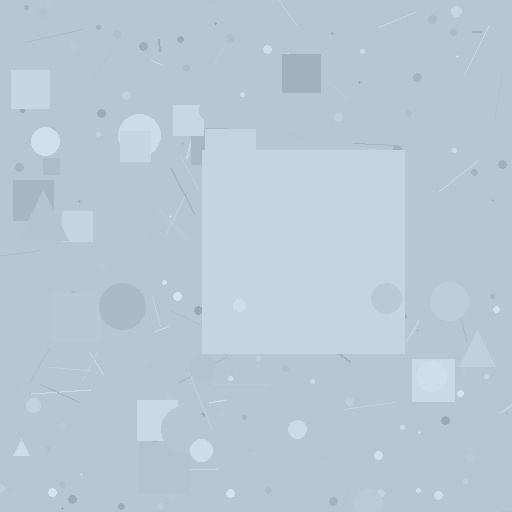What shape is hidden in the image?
A square is hidden in the image.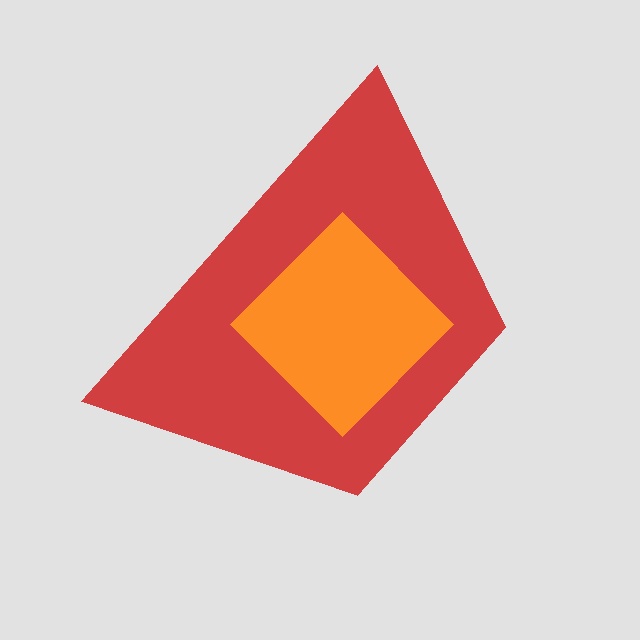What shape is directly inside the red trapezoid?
The orange diamond.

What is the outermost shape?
The red trapezoid.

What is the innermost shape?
The orange diamond.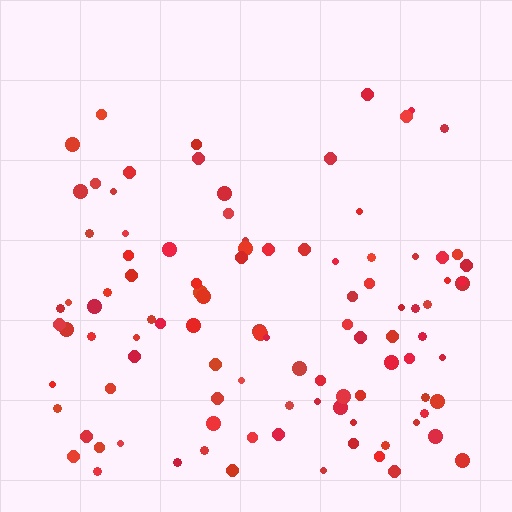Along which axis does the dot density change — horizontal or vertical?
Vertical.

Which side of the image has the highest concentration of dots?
The bottom.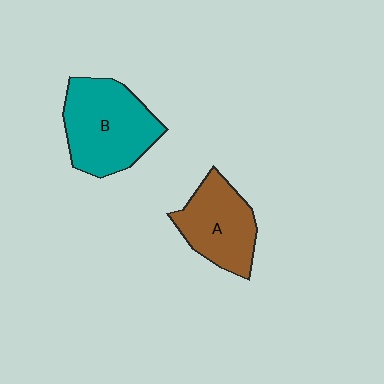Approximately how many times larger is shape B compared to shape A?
Approximately 1.3 times.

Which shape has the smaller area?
Shape A (brown).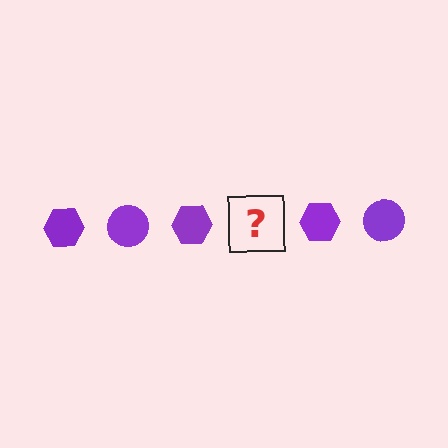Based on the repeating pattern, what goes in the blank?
The blank should be a purple circle.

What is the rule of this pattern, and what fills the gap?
The rule is that the pattern cycles through hexagon, circle shapes in purple. The gap should be filled with a purple circle.